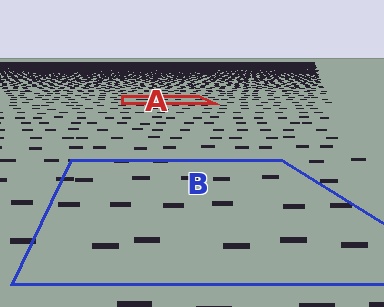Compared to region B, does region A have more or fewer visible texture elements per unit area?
Region A has more texture elements per unit area — they are packed more densely because it is farther away.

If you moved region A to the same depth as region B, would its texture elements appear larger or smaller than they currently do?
They would appear larger. At a closer depth, the same texture elements are projected at a bigger on-screen size.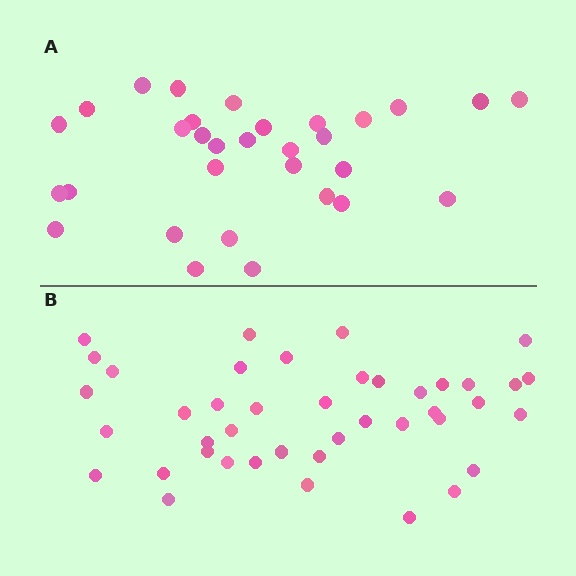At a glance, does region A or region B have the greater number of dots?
Region B (the bottom region) has more dots.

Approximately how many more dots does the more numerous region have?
Region B has roughly 12 or so more dots than region A.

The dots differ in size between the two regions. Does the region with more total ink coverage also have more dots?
No. Region A has more total ink coverage because its dots are larger, but region B actually contains more individual dots. Total area can be misleading — the number of items is what matters here.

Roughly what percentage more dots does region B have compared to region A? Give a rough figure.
About 35% more.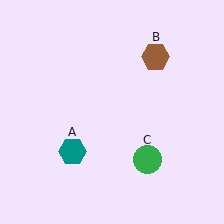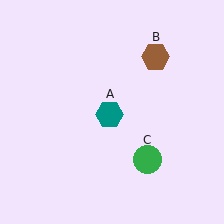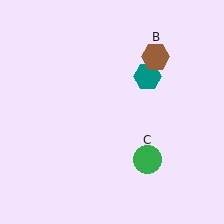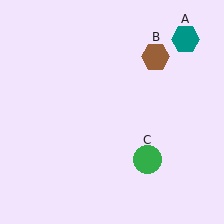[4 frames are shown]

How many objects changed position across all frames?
1 object changed position: teal hexagon (object A).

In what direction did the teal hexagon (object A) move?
The teal hexagon (object A) moved up and to the right.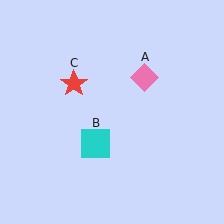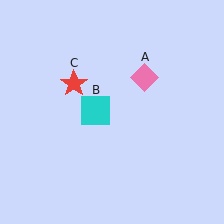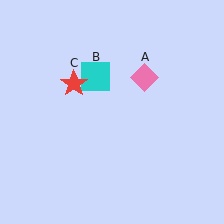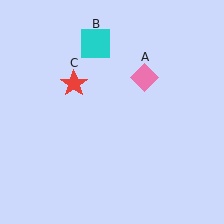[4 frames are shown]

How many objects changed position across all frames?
1 object changed position: cyan square (object B).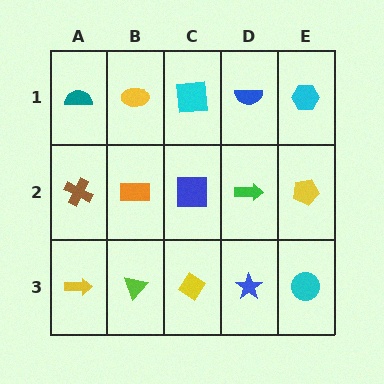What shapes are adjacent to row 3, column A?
A brown cross (row 2, column A), a lime triangle (row 3, column B).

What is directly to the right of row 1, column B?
A cyan square.